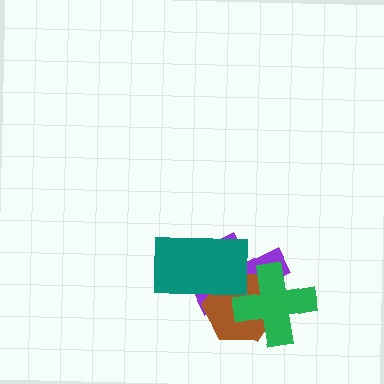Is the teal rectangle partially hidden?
No, no other shape covers it.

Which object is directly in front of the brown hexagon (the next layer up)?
The green cross is directly in front of the brown hexagon.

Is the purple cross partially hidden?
Yes, it is partially covered by another shape.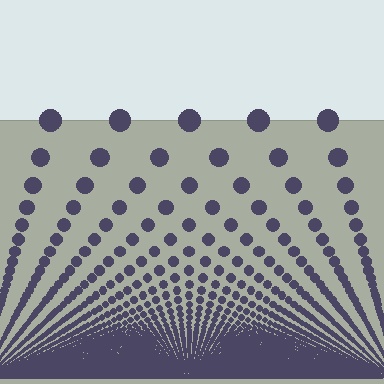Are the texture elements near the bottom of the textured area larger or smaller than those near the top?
Smaller. The gradient is inverted — elements near the bottom are smaller and denser.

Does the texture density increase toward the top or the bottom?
Density increases toward the bottom.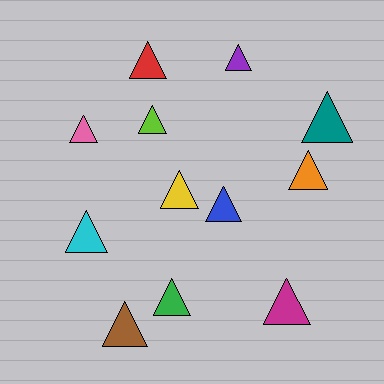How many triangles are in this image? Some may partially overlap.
There are 12 triangles.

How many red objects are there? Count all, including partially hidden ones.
There is 1 red object.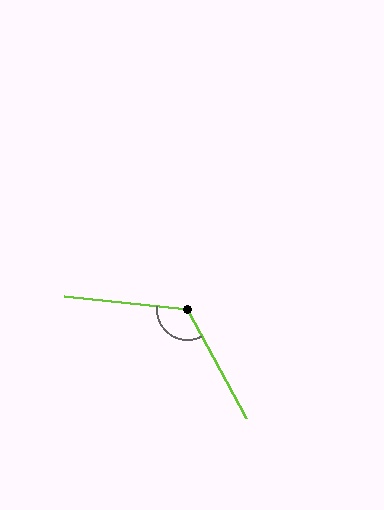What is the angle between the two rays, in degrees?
Approximately 124 degrees.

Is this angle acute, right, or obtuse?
It is obtuse.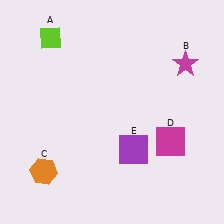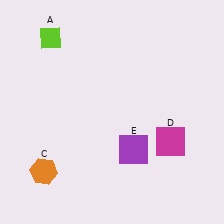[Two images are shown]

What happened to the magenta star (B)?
The magenta star (B) was removed in Image 2. It was in the top-right area of Image 1.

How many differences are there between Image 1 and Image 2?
There is 1 difference between the two images.